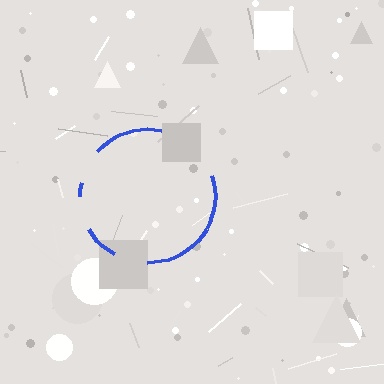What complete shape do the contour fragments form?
The contour fragments form a circle.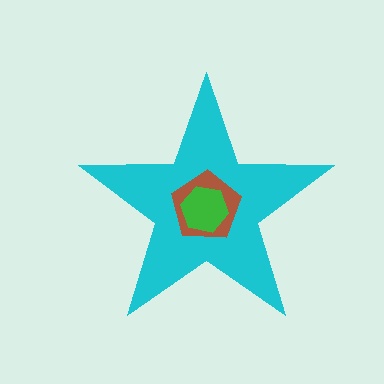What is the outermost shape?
The cyan star.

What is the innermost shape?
The green hexagon.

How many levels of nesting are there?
3.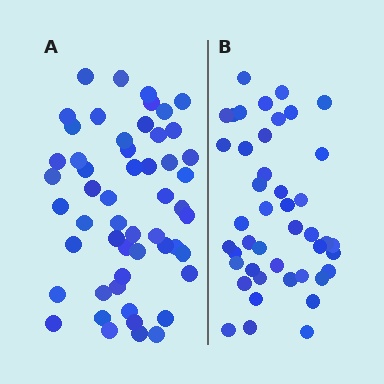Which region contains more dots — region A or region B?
Region A (the left region) has more dots.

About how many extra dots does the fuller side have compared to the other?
Region A has roughly 8 or so more dots than region B.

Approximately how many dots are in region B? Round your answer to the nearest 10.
About 40 dots. (The exact count is 44, which rounds to 40.)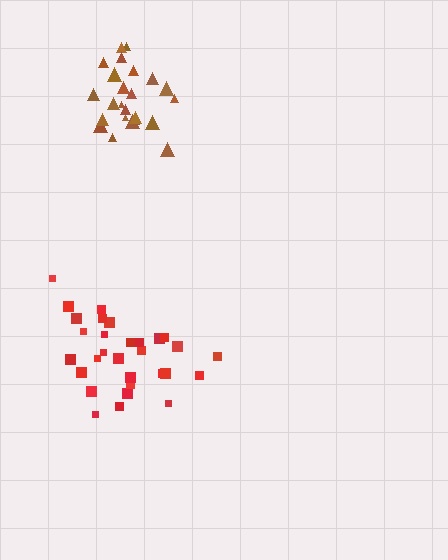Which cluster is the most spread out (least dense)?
Red.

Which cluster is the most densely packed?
Brown.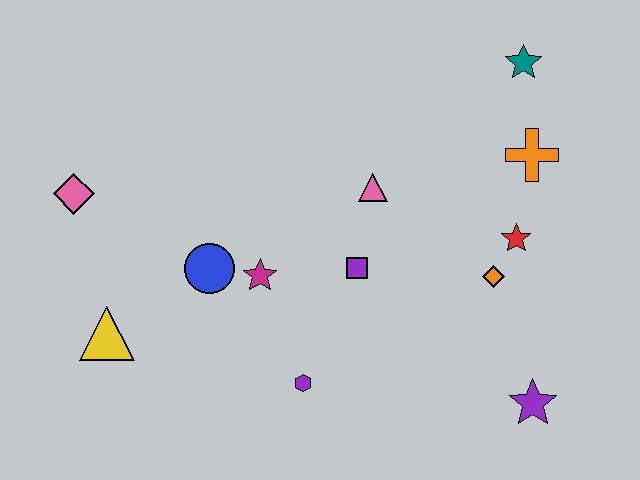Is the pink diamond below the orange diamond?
No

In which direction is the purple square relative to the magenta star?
The purple square is to the right of the magenta star.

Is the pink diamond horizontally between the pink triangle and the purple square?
No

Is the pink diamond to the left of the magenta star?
Yes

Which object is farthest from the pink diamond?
The purple star is farthest from the pink diamond.